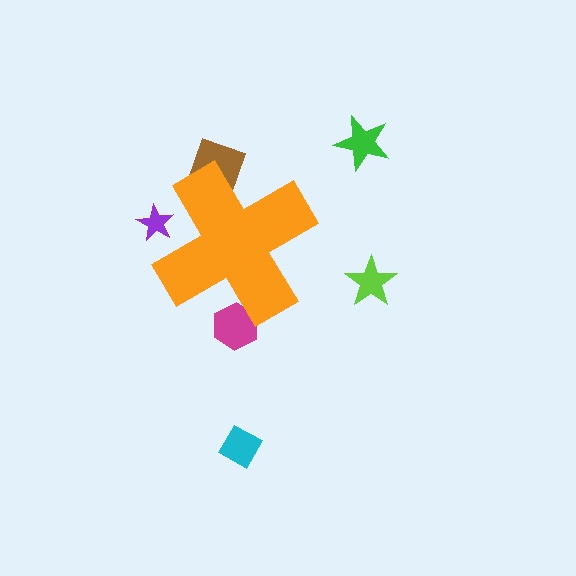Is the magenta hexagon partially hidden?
Yes, the magenta hexagon is partially hidden behind the orange cross.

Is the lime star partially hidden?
No, the lime star is fully visible.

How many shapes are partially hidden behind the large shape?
3 shapes are partially hidden.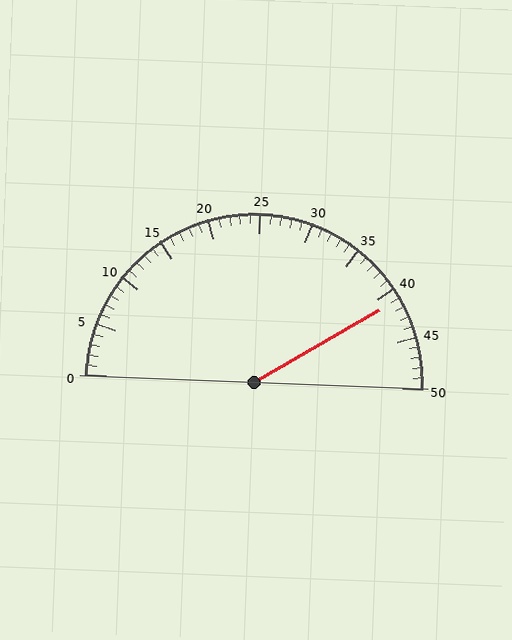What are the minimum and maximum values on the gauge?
The gauge ranges from 0 to 50.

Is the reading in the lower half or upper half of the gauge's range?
The reading is in the upper half of the range (0 to 50).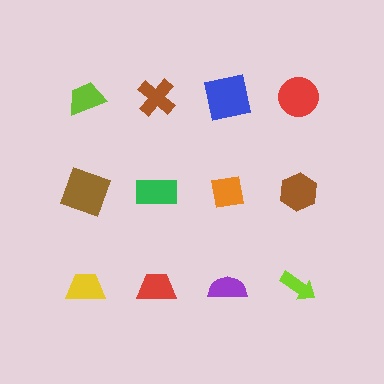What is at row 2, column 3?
An orange square.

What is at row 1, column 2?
A brown cross.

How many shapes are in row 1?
4 shapes.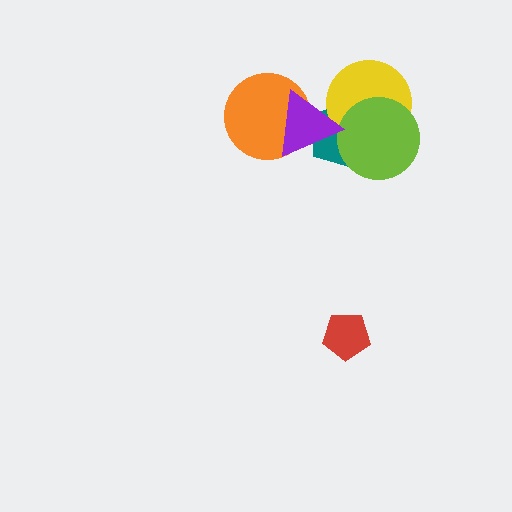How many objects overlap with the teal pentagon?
3 objects overlap with the teal pentagon.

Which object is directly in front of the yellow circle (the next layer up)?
The lime circle is directly in front of the yellow circle.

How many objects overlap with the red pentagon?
0 objects overlap with the red pentagon.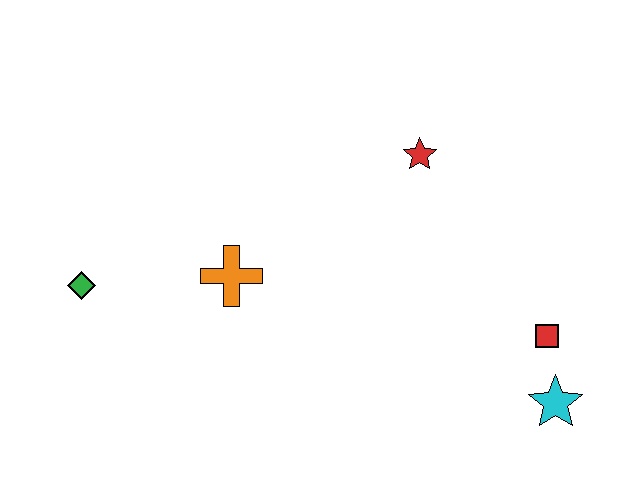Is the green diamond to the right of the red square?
No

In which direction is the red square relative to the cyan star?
The red square is above the cyan star.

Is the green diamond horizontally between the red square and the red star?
No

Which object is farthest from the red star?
The green diamond is farthest from the red star.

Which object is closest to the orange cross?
The green diamond is closest to the orange cross.